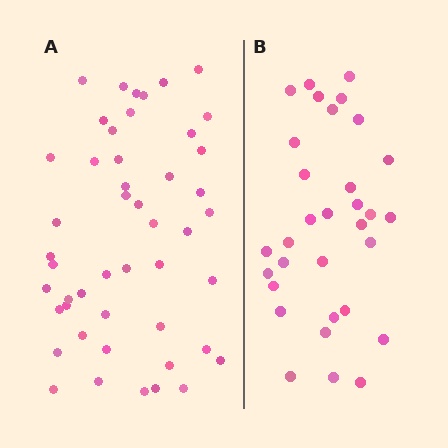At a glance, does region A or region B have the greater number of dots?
Region A (the left region) has more dots.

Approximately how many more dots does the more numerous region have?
Region A has approximately 15 more dots than region B.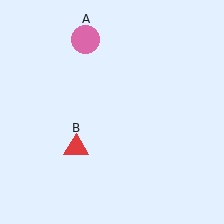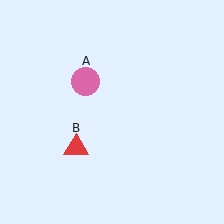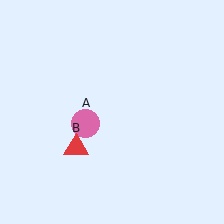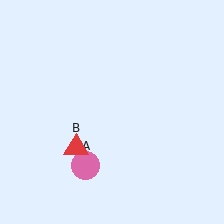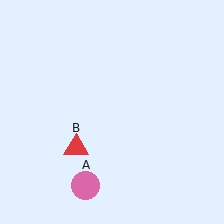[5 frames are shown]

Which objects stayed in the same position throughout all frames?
Red triangle (object B) remained stationary.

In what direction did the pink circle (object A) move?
The pink circle (object A) moved down.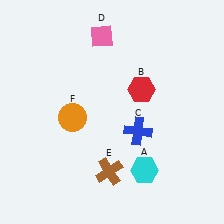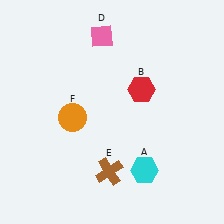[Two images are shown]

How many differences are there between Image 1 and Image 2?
There is 1 difference between the two images.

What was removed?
The blue cross (C) was removed in Image 2.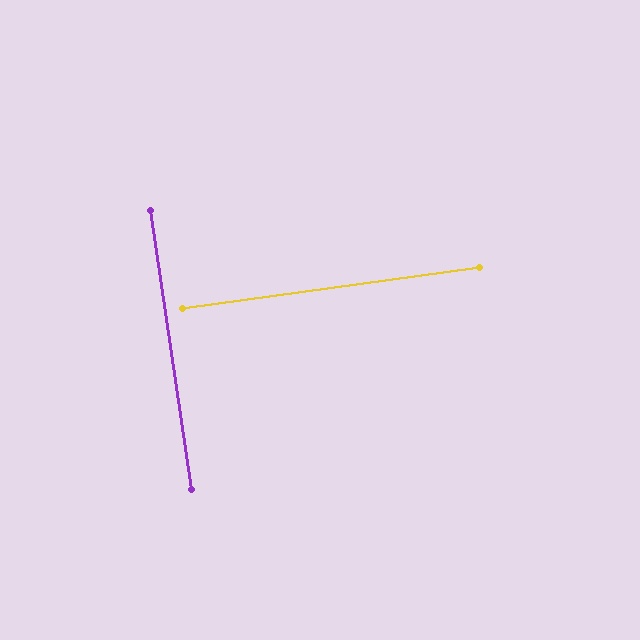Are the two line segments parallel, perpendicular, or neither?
Perpendicular — they meet at approximately 89°.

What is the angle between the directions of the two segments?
Approximately 89 degrees.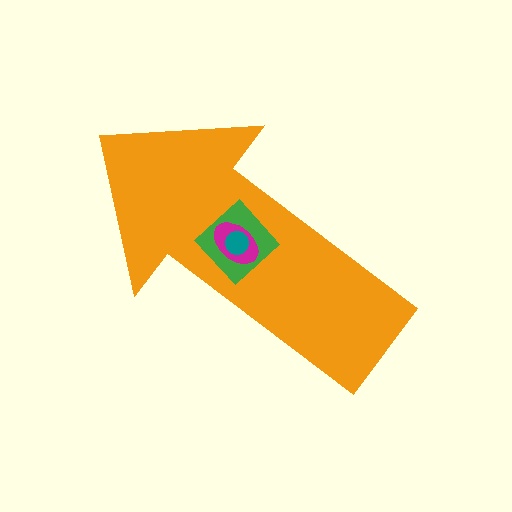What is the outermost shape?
The orange arrow.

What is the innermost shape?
The teal circle.